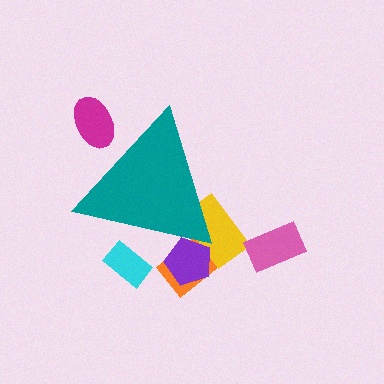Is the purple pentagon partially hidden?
Yes, the purple pentagon is partially hidden behind the teal triangle.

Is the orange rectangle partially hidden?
Yes, the orange rectangle is partially hidden behind the teal triangle.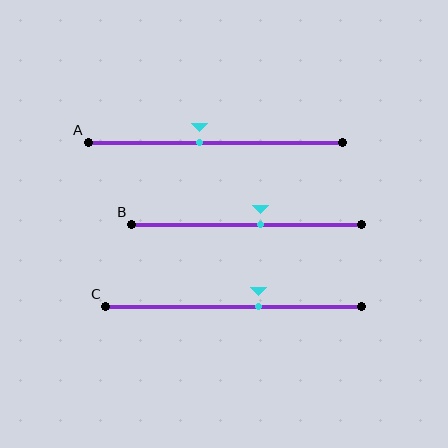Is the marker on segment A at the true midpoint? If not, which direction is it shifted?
No, the marker on segment A is shifted to the left by about 6% of the segment length.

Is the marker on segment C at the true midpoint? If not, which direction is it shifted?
No, the marker on segment C is shifted to the right by about 10% of the segment length.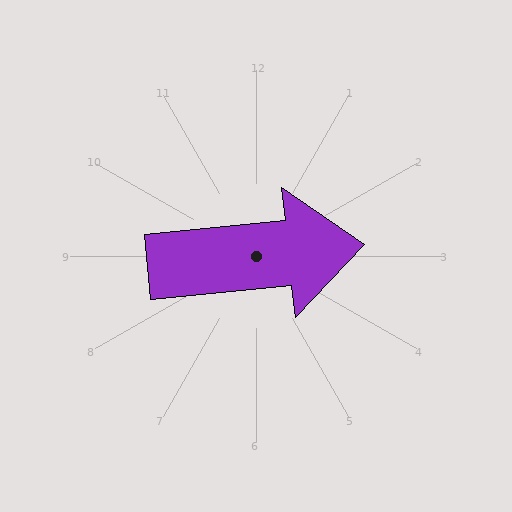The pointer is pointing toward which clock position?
Roughly 3 o'clock.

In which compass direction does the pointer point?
East.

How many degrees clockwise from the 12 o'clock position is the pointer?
Approximately 84 degrees.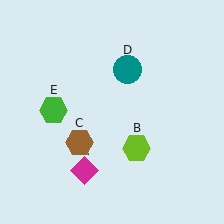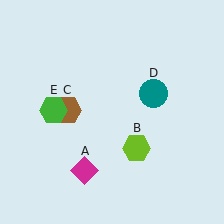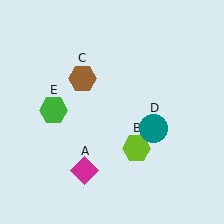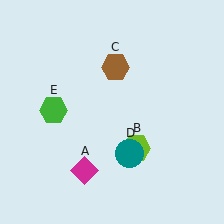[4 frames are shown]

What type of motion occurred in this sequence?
The brown hexagon (object C), teal circle (object D) rotated clockwise around the center of the scene.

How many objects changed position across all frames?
2 objects changed position: brown hexagon (object C), teal circle (object D).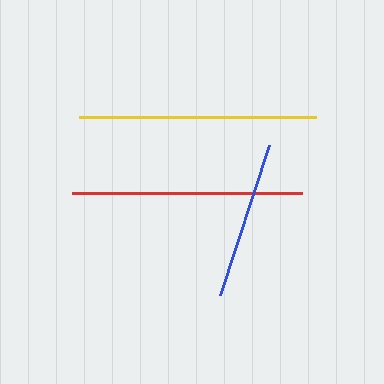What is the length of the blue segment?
The blue segment is approximately 158 pixels long.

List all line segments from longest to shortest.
From longest to shortest: yellow, red, blue.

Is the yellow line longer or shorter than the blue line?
The yellow line is longer than the blue line.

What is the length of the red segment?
The red segment is approximately 230 pixels long.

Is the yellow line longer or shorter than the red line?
The yellow line is longer than the red line.